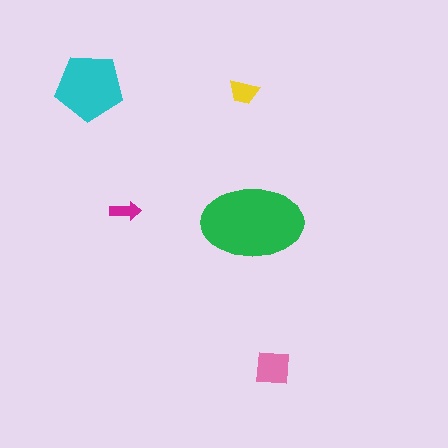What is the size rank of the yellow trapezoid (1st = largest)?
4th.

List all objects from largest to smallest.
The green ellipse, the cyan pentagon, the pink square, the yellow trapezoid, the magenta arrow.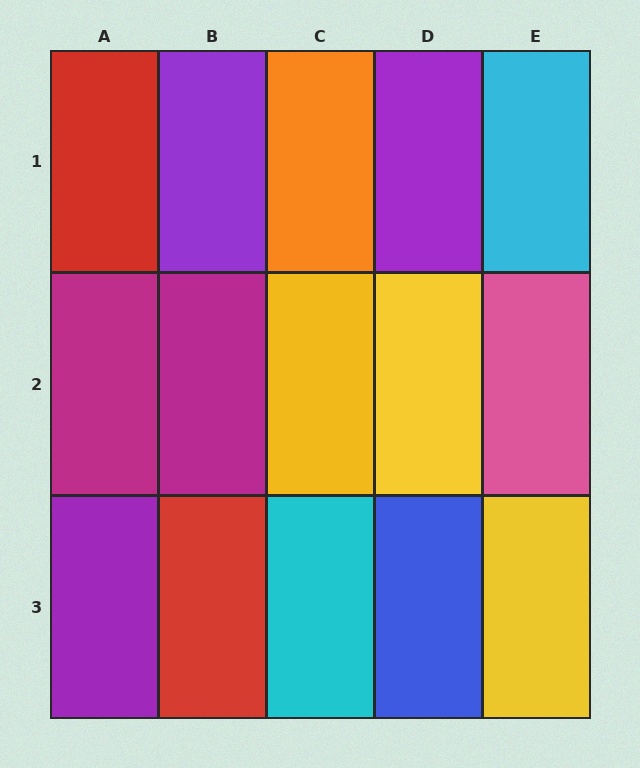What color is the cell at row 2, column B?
Magenta.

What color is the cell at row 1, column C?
Orange.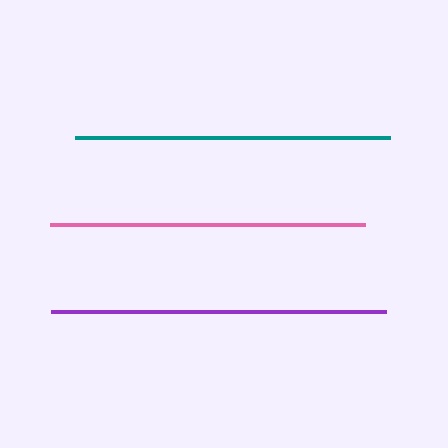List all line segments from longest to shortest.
From longest to shortest: purple, teal, pink.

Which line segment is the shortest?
The pink line is the shortest at approximately 315 pixels.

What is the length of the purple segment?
The purple segment is approximately 335 pixels long.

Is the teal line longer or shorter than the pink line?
The teal line is longer than the pink line.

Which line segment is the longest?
The purple line is the longest at approximately 335 pixels.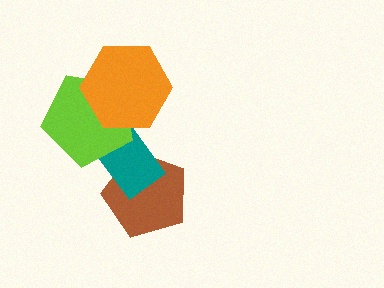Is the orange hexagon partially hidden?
No, no other shape covers it.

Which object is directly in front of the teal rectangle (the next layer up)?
The lime pentagon is directly in front of the teal rectangle.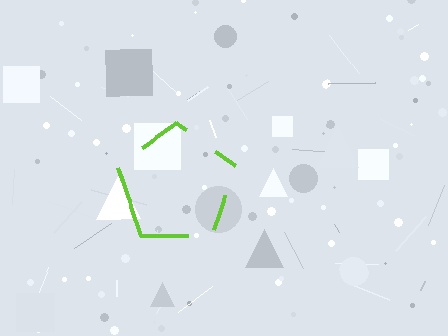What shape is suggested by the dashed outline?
The dashed outline suggests a pentagon.